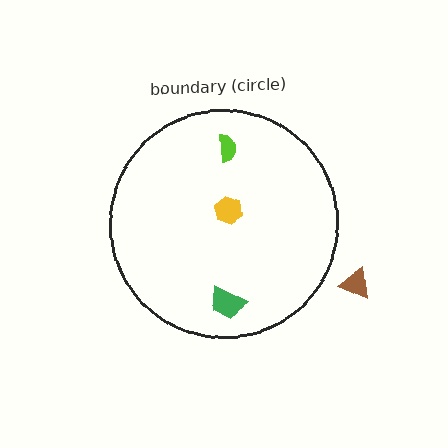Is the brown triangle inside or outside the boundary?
Outside.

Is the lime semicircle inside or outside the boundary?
Inside.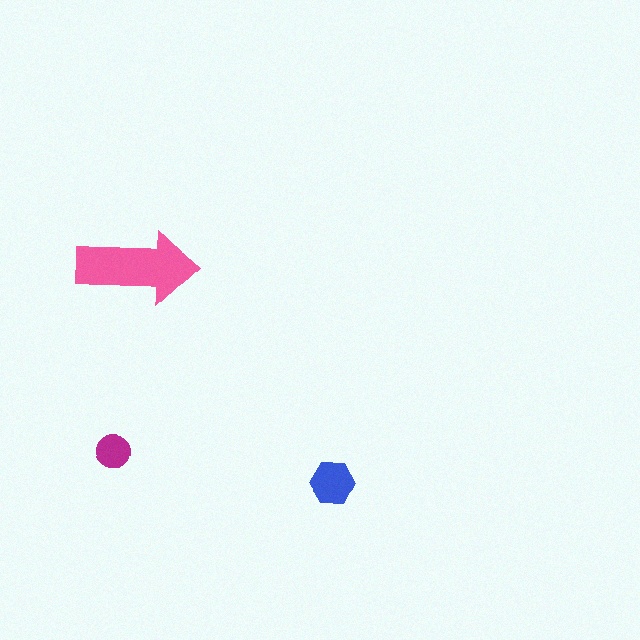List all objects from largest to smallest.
The pink arrow, the blue hexagon, the magenta circle.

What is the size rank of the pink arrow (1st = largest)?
1st.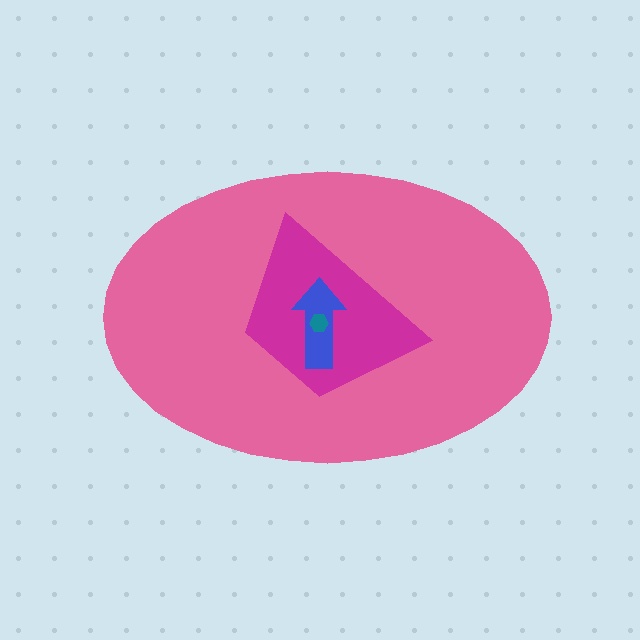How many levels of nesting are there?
4.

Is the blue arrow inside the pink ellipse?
Yes.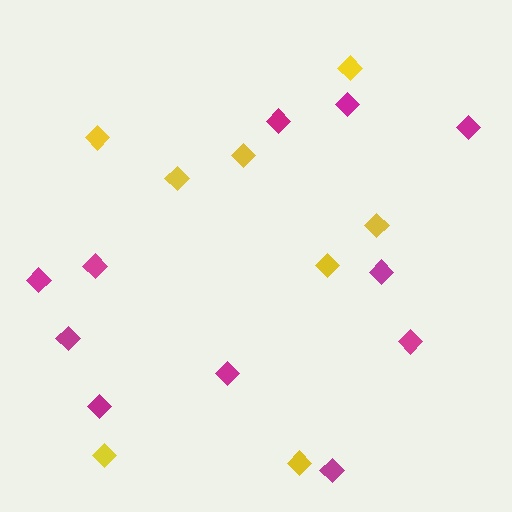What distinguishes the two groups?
There are 2 groups: one group of yellow diamonds (8) and one group of magenta diamonds (11).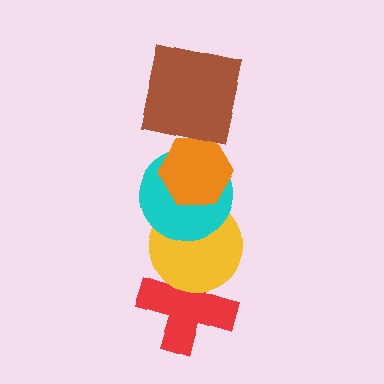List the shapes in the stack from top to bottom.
From top to bottom: the brown square, the orange hexagon, the cyan circle, the yellow circle, the red cross.